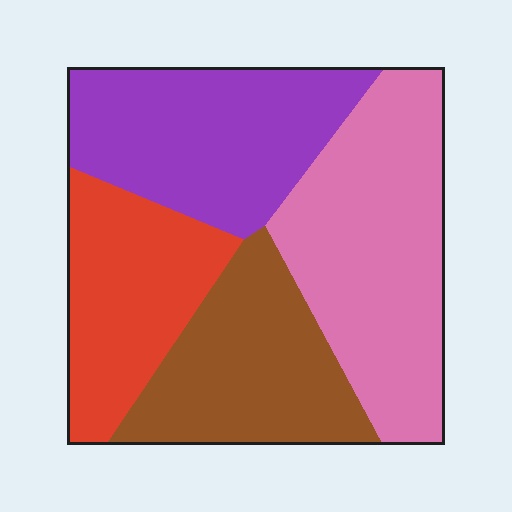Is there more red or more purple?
Purple.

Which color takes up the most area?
Pink, at roughly 30%.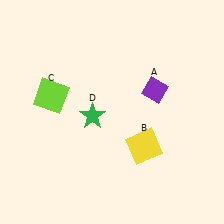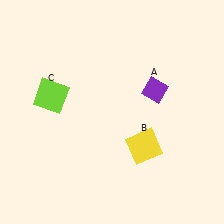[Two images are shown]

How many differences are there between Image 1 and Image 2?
There is 1 difference between the two images.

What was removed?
The green star (D) was removed in Image 2.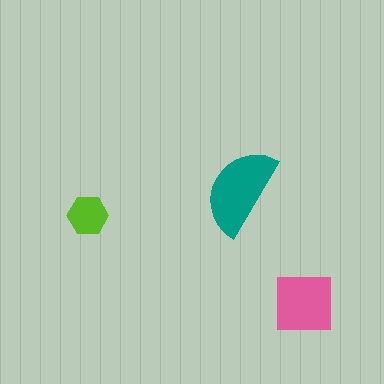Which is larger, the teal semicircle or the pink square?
The teal semicircle.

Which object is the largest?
The teal semicircle.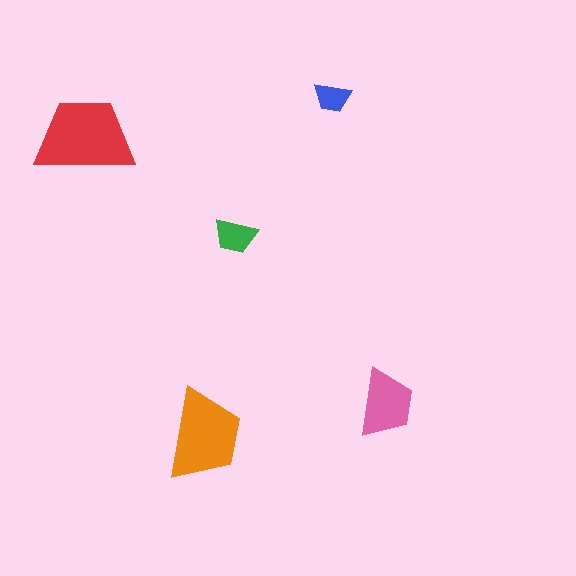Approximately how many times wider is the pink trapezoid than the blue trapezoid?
About 2 times wider.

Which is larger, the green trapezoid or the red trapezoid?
The red one.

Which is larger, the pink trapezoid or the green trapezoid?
The pink one.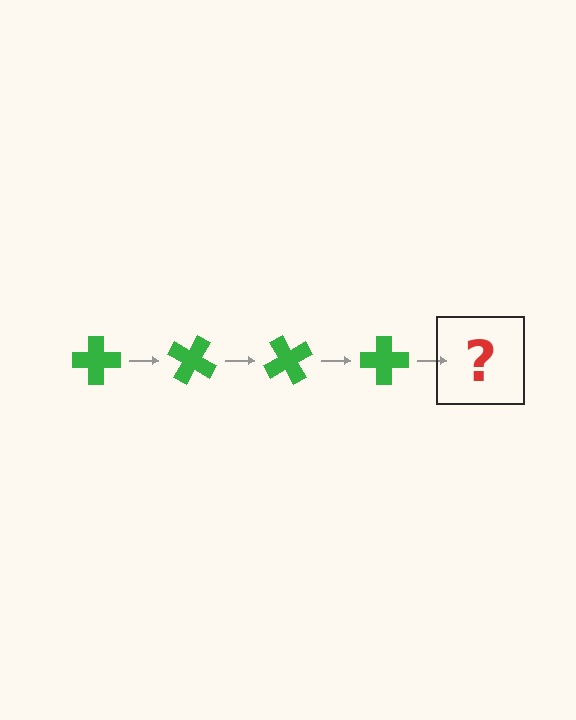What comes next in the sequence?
The next element should be a green cross rotated 120 degrees.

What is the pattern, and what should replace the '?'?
The pattern is that the cross rotates 30 degrees each step. The '?' should be a green cross rotated 120 degrees.